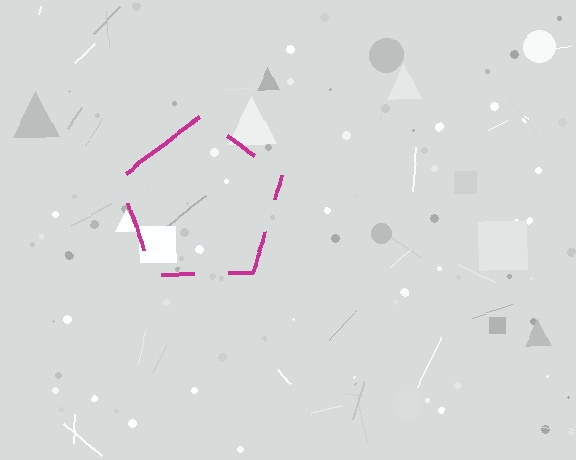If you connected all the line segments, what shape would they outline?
They would outline a pentagon.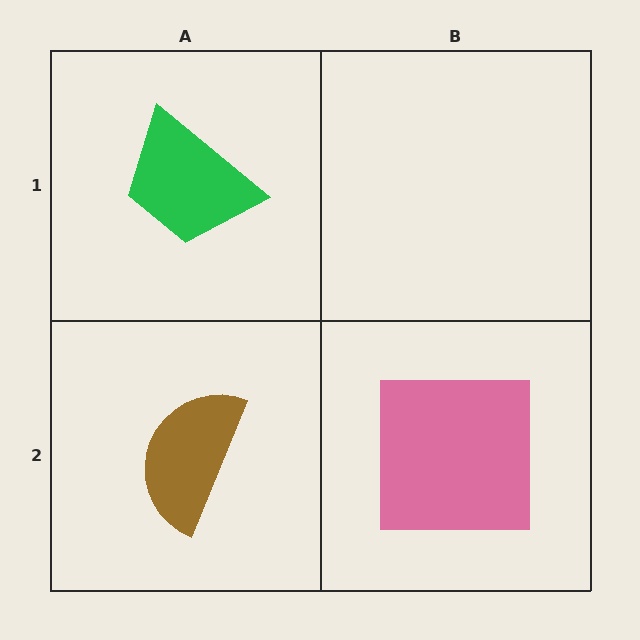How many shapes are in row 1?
1 shape.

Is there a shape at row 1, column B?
No, that cell is empty.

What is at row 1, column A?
A green trapezoid.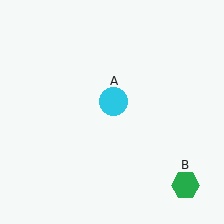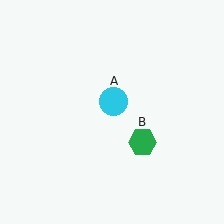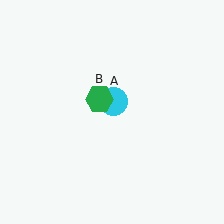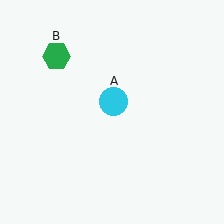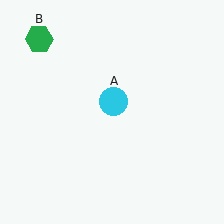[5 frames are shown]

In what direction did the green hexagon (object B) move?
The green hexagon (object B) moved up and to the left.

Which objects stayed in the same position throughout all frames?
Cyan circle (object A) remained stationary.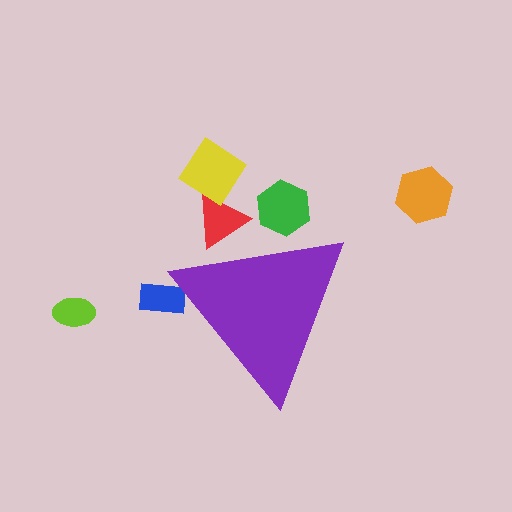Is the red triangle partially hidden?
Yes, the red triangle is partially hidden behind the purple triangle.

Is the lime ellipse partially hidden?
No, the lime ellipse is fully visible.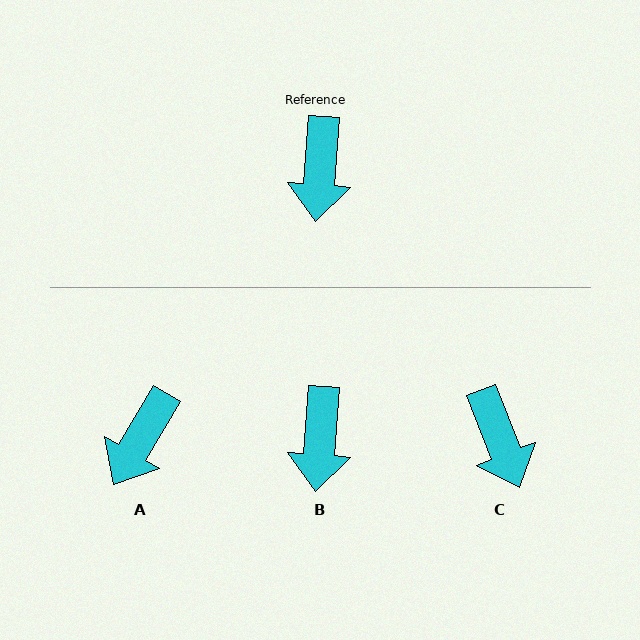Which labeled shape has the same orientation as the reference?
B.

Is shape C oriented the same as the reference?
No, it is off by about 26 degrees.